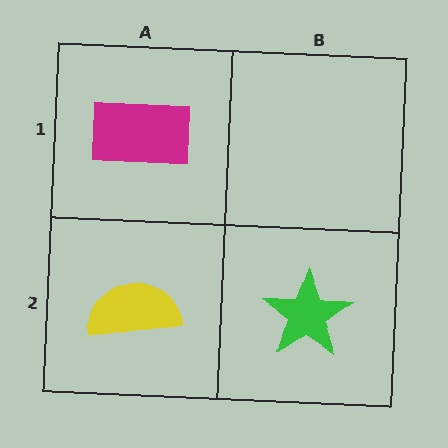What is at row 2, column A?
A yellow semicircle.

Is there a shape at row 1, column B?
No, that cell is empty.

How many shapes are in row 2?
2 shapes.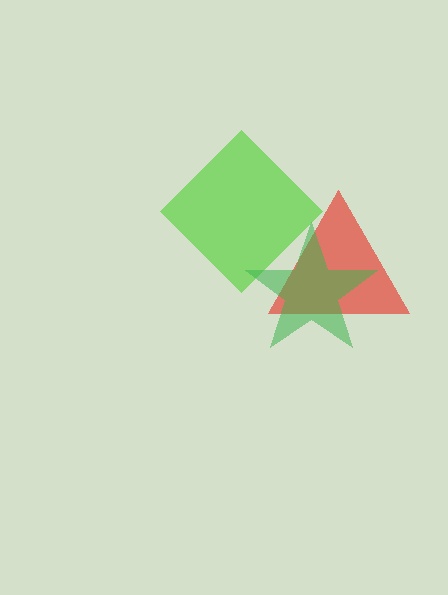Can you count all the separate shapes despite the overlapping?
Yes, there are 3 separate shapes.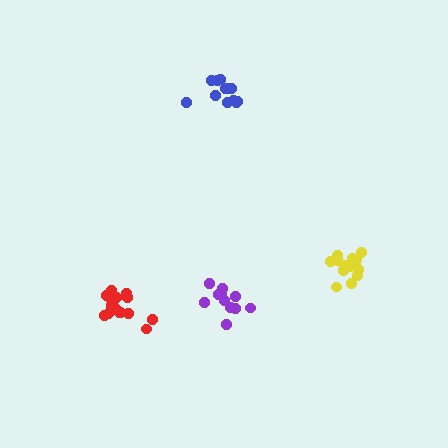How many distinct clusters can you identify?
There are 4 distinct clusters.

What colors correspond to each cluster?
The clusters are colored: yellow, purple, red, blue.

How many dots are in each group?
Group 1: 14 dots, Group 2: 11 dots, Group 3: 17 dots, Group 4: 12 dots (54 total).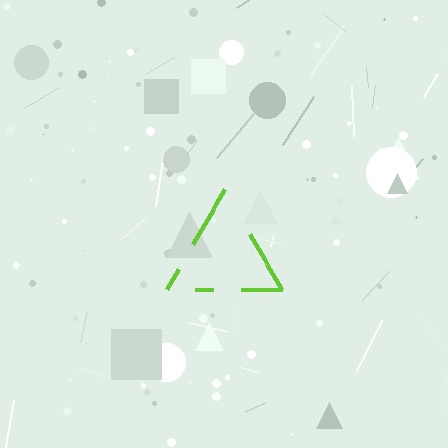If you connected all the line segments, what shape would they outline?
They would outline a triangle.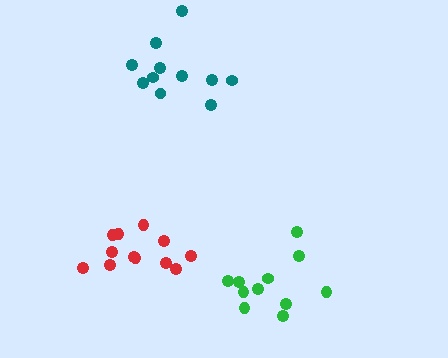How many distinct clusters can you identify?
There are 3 distinct clusters.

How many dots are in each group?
Group 1: 11 dots, Group 2: 11 dots, Group 3: 12 dots (34 total).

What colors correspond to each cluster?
The clusters are colored: teal, green, red.